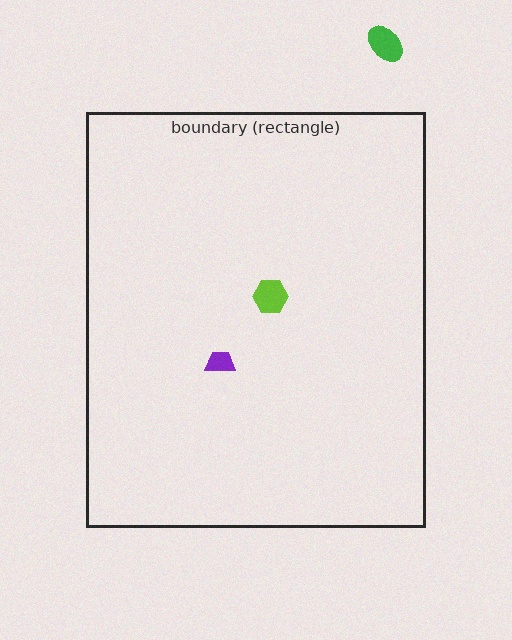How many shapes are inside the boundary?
2 inside, 1 outside.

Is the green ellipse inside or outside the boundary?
Outside.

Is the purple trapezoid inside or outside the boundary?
Inside.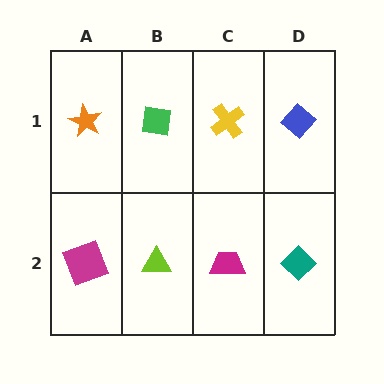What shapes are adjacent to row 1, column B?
A lime triangle (row 2, column B), an orange star (row 1, column A), a yellow cross (row 1, column C).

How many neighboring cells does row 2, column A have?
2.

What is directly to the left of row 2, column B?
A magenta square.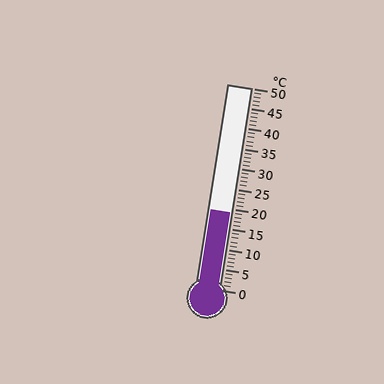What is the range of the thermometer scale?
The thermometer scale ranges from 0°C to 50°C.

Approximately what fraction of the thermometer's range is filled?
The thermometer is filled to approximately 40% of its range.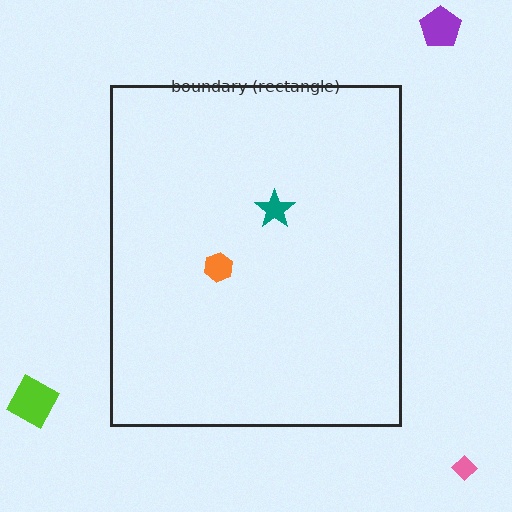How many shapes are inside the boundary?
2 inside, 3 outside.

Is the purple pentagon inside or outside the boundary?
Outside.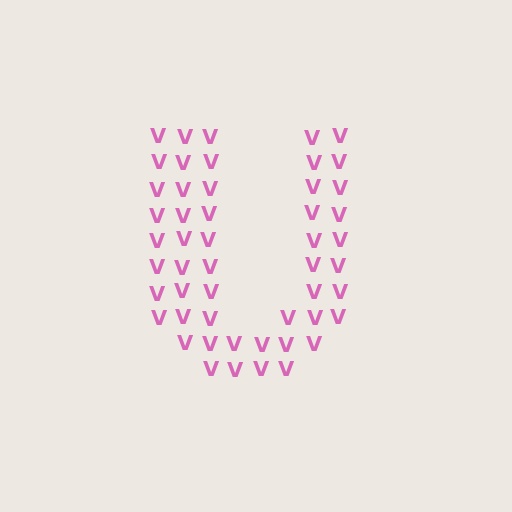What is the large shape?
The large shape is the letter U.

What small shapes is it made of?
It is made of small letter V's.